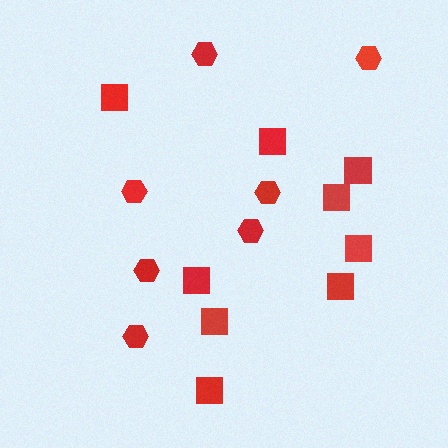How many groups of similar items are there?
There are 2 groups: one group of squares (9) and one group of hexagons (7).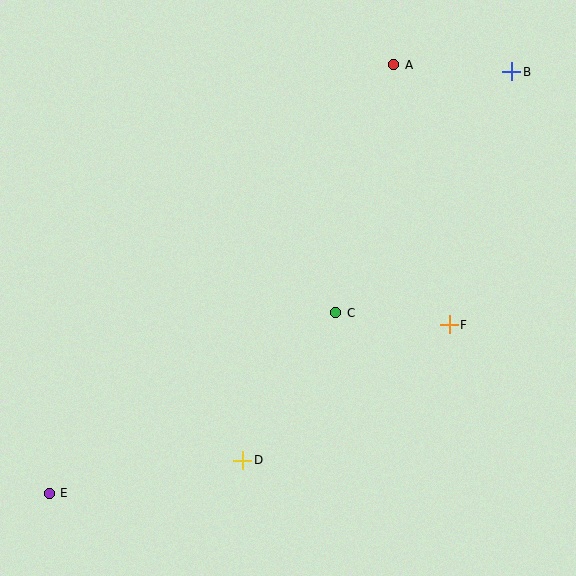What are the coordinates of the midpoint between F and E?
The midpoint between F and E is at (249, 409).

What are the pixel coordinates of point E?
Point E is at (49, 493).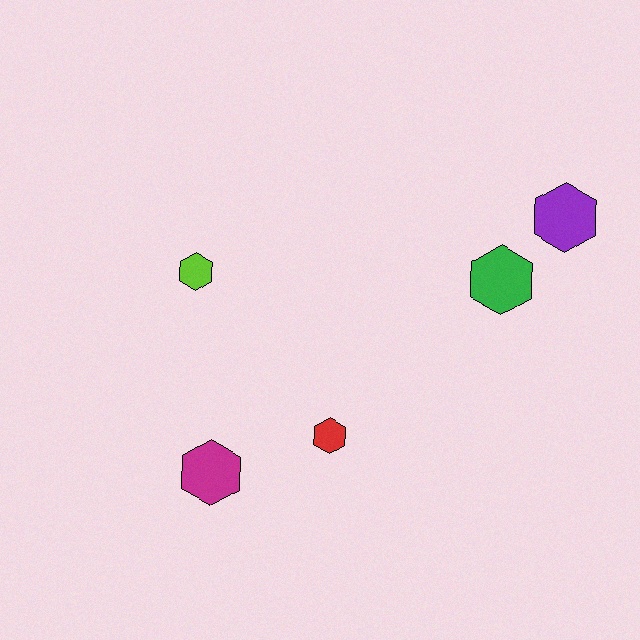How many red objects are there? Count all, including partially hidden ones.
There is 1 red object.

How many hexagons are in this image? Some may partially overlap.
There are 5 hexagons.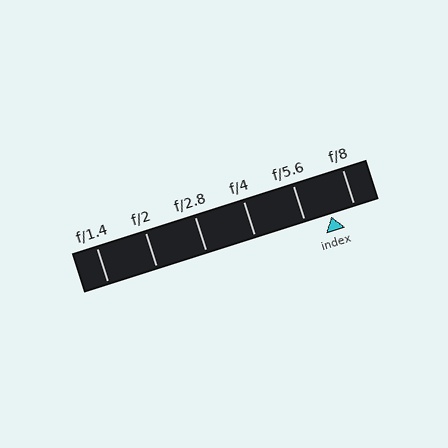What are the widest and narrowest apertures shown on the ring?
The widest aperture shown is f/1.4 and the narrowest is f/8.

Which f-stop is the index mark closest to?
The index mark is closest to f/8.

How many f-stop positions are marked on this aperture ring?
There are 6 f-stop positions marked.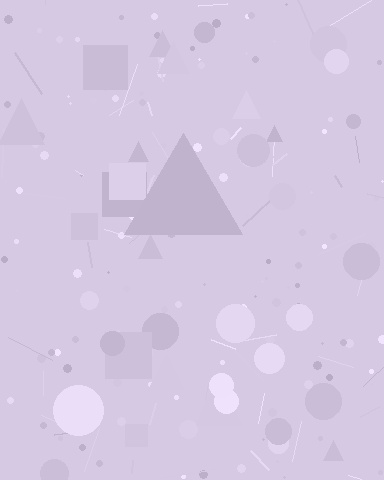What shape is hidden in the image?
A triangle is hidden in the image.